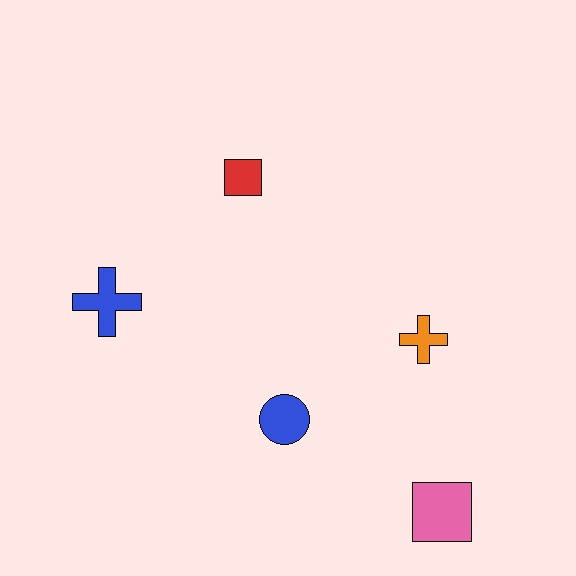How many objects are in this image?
There are 5 objects.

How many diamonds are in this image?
There are no diamonds.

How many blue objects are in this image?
There are 2 blue objects.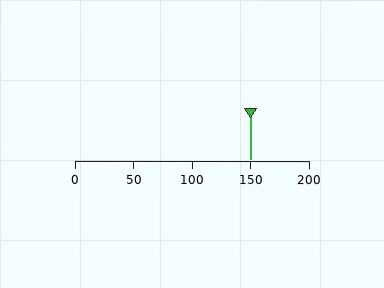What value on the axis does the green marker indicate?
The marker indicates approximately 150.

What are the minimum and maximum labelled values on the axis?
The axis runs from 0 to 200.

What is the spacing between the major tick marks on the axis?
The major ticks are spaced 50 apart.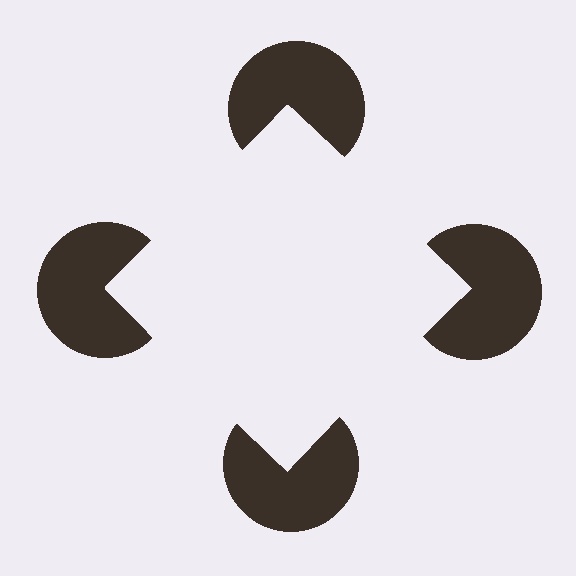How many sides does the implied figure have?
4 sides.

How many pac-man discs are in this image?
There are 4 — one at each vertex of the illusory square.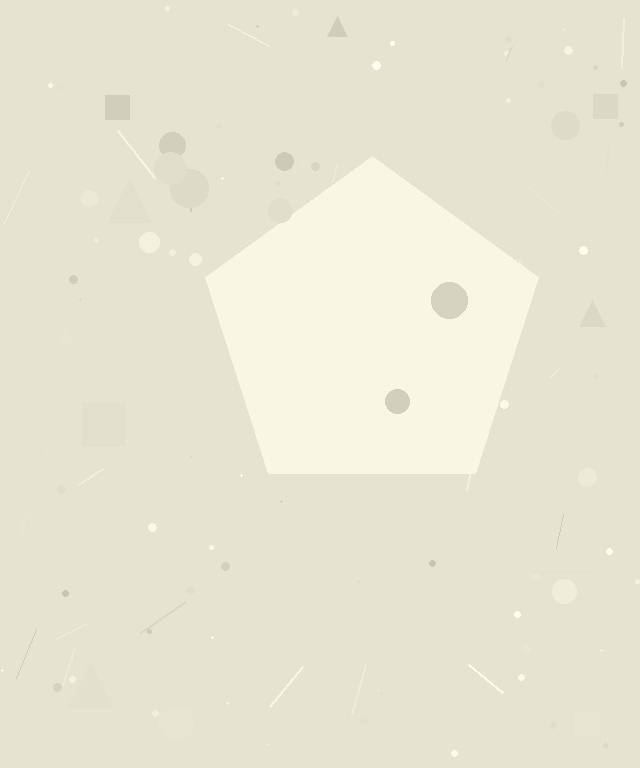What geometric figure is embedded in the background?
A pentagon is embedded in the background.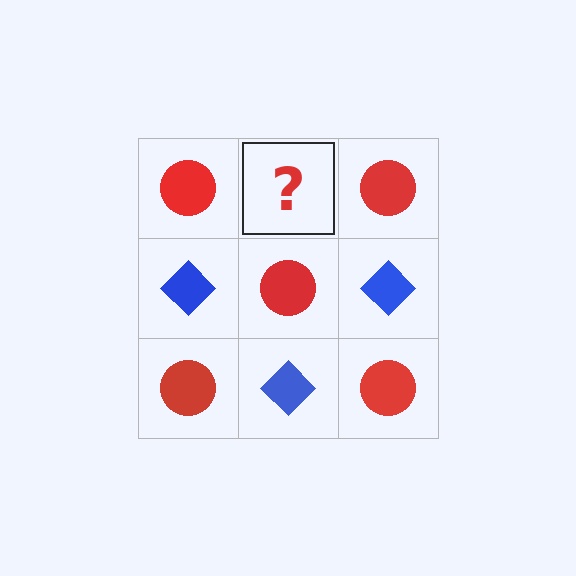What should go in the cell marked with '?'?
The missing cell should contain a blue diamond.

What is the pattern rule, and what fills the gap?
The rule is that it alternates red circle and blue diamond in a checkerboard pattern. The gap should be filled with a blue diamond.